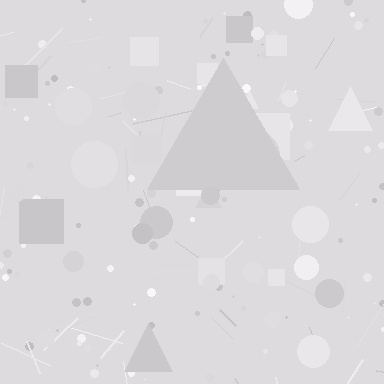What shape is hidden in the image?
A triangle is hidden in the image.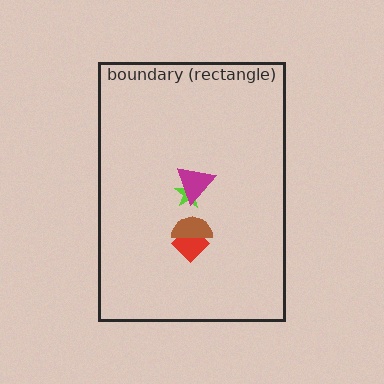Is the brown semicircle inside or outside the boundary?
Inside.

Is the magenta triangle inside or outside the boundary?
Inside.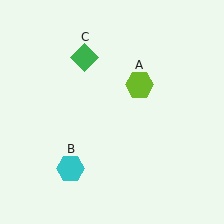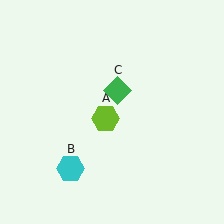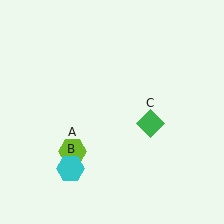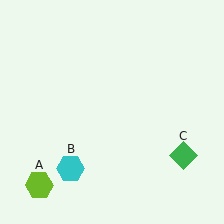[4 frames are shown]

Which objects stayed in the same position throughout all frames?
Cyan hexagon (object B) remained stationary.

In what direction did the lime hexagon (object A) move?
The lime hexagon (object A) moved down and to the left.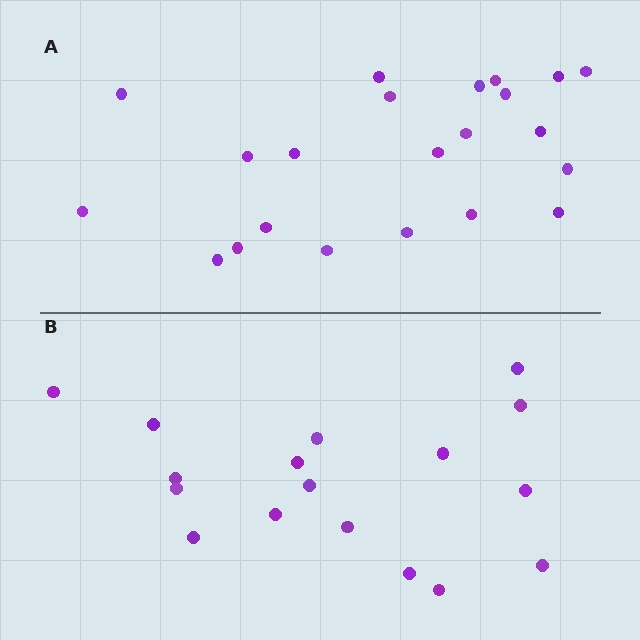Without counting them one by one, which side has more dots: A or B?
Region A (the top region) has more dots.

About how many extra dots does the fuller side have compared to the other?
Region A has about 5 more dots than region B.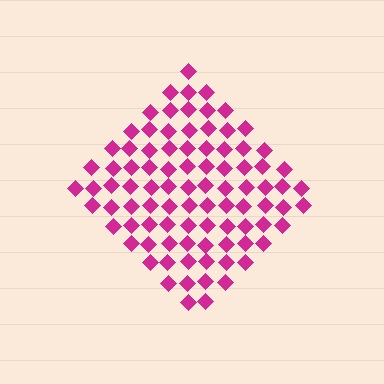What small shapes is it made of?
It is made of small diamonds.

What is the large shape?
The large shape is a diamond.